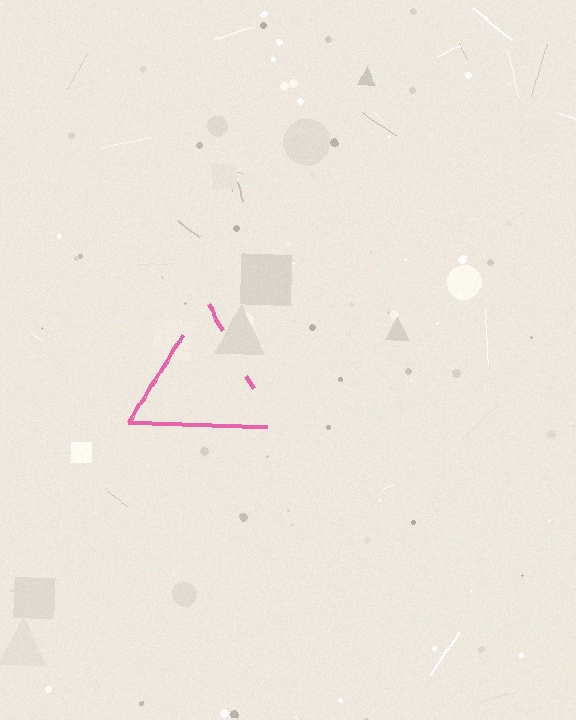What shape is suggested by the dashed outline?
The dashed outline suggests a triangle.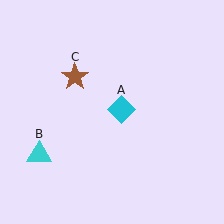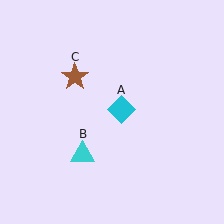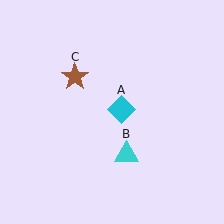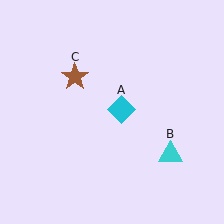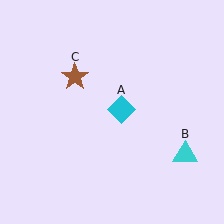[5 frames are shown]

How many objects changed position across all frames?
1 object changed position: cyan triangle (object B).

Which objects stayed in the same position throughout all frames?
Cyan diamond (object A) and brown star (object C) remained stationary.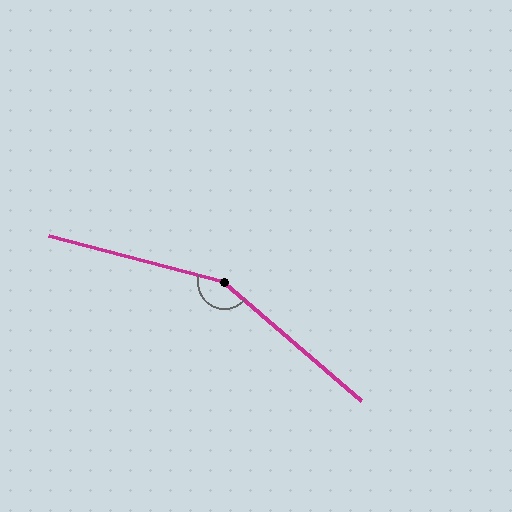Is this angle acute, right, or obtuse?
It is obtuse.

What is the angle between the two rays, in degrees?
Approximately 154 degrees.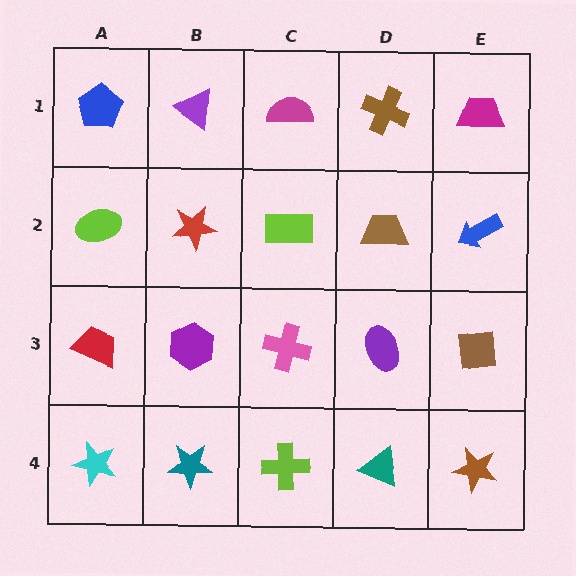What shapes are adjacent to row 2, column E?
A magenta trapezoid (row 1, column E), a brown square (row 3, column E), a brown trapezoid (row 2, column D).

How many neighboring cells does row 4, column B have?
3.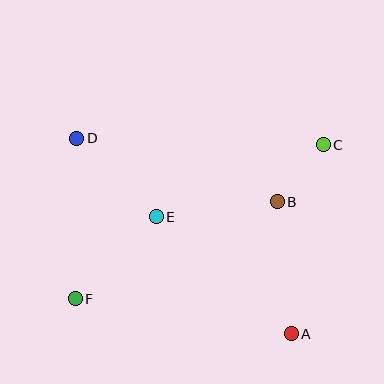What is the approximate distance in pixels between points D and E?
The distance between D and E is approximately 112 pixels.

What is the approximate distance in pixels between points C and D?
The distance between C and D is approximately 247 pixels.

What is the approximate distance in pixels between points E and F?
The distance between E and F is approximately 116 pixels.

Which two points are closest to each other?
Points B and C are closest to each other.